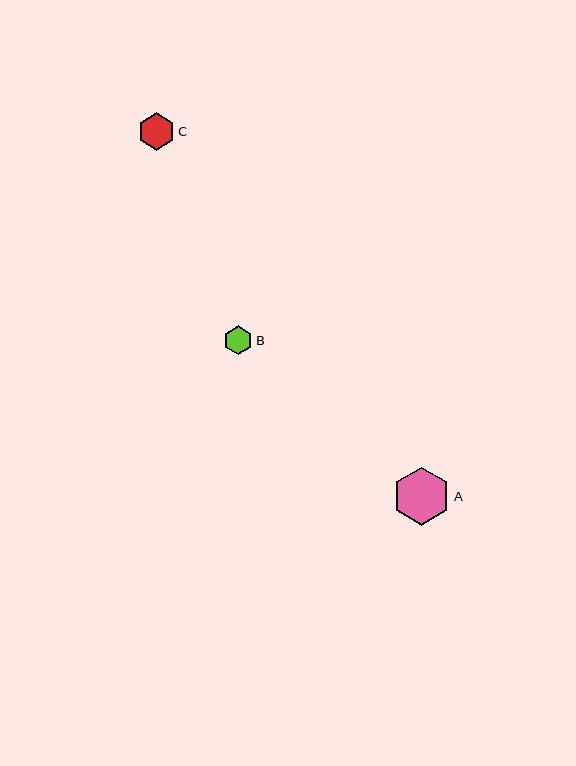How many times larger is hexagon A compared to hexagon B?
Hexagon A is approximately 2.0 times the size of hexagon B.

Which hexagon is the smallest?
Hexagon B is the smallest with a size of approximately 29 pixels.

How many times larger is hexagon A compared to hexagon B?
Hexagon A is approximately 2.0 times the size of hexagon B.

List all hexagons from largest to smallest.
From largest to smallest: A, C, B.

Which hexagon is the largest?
Hexagon A is the largest with a size of approximately 58 pixels.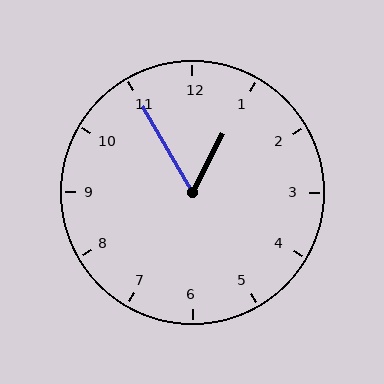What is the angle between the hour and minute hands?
Approximately 58 degrees.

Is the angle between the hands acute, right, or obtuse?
It is acute.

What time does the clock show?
12:55.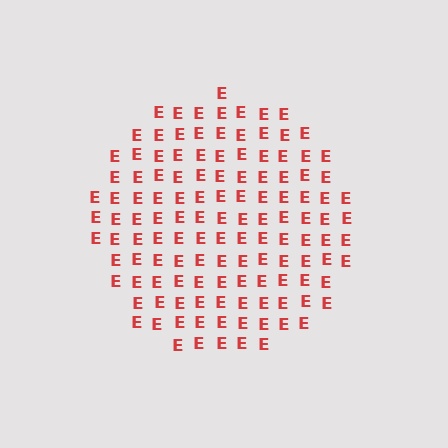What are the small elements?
The small elements are letter E's.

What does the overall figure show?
The overall figure shows a circle.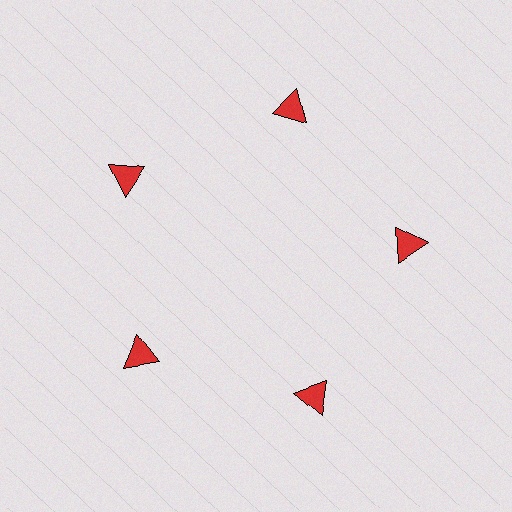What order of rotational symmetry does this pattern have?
This pattern has 5-fold rotational symmetry.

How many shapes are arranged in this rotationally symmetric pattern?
There are 5 shapes, arranged in 5 groups of 1.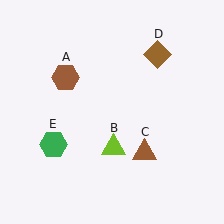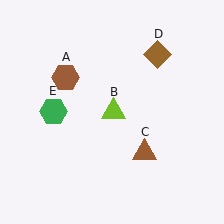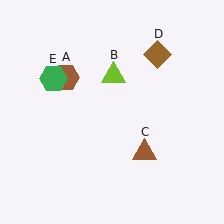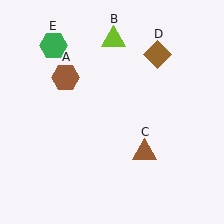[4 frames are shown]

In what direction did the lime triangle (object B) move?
The lime triangle (object B) moved up.